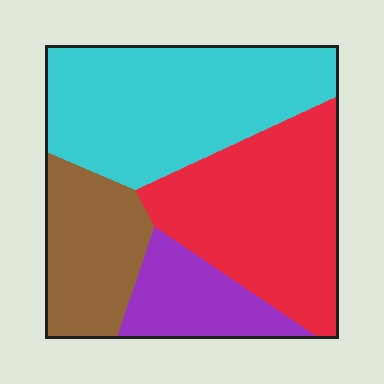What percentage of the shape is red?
Red covers 33% of the shape.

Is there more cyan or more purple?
Cyan.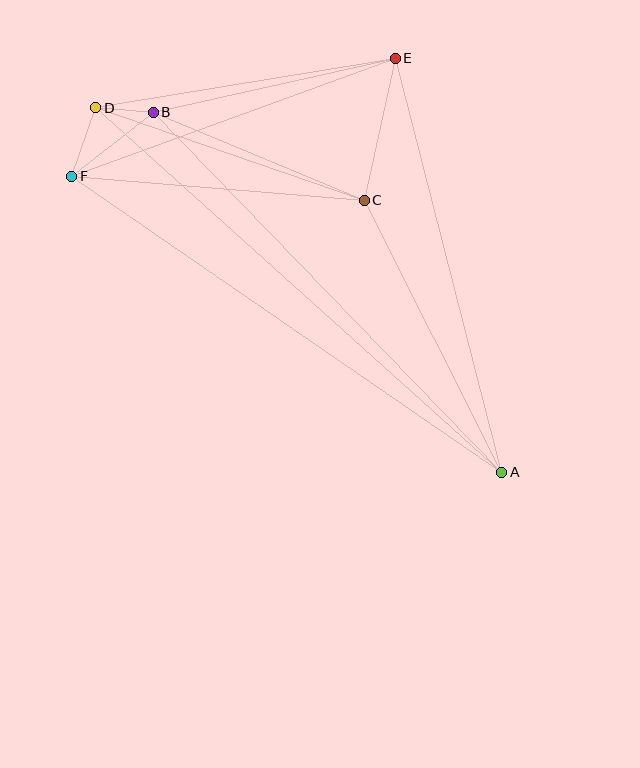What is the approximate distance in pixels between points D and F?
The distance between D and F is approximately 72 pixels.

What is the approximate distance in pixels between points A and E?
The distance between A and E is approximately 427 pixels.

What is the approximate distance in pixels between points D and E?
The distance between D and E is approximately 303 pixels.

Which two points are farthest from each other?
Points A and D are farthest from each other.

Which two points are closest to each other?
Points B and D are closest to each other.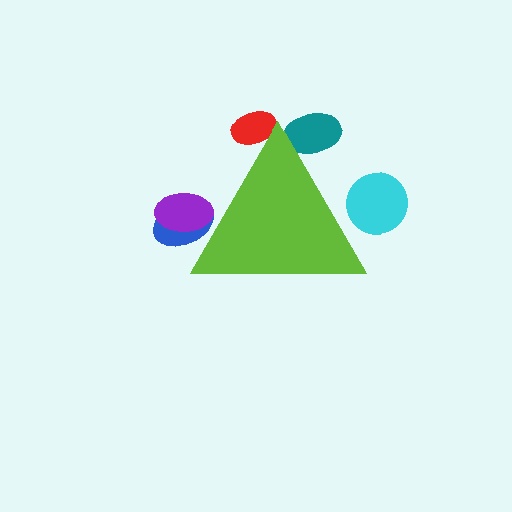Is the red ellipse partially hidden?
Yes, the red ellipse is partially hidden behind the lime triangle.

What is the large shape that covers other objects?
A lime triangle.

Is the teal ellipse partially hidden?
Yes, the teal ellipse is partially hidden behind the lime triangle.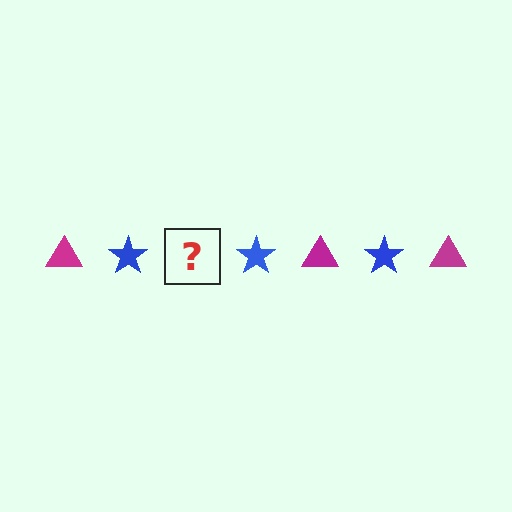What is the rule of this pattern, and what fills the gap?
The rule is that the pattern alternates between magenta triangle and blue star. The gap should be filled with a magenta triangle.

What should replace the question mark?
The question mark should be replaced with a magenta triangle.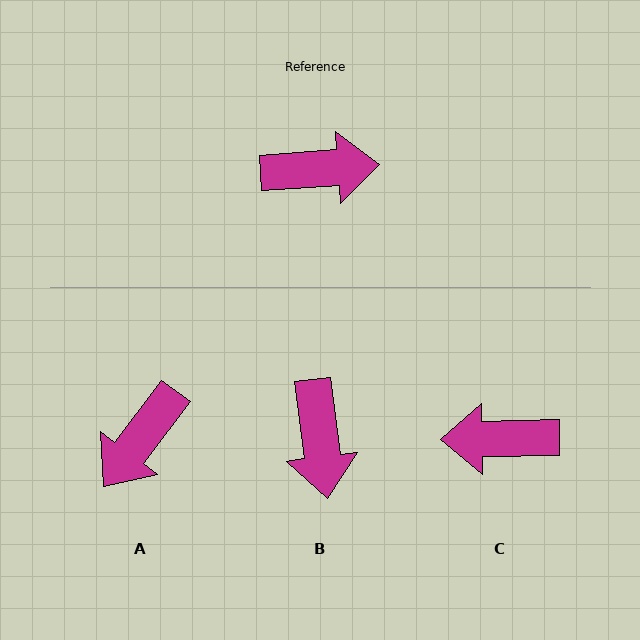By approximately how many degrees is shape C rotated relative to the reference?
Approximately 177 degrees counter-clockwise.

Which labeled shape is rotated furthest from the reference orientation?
C, about 177 degrees away.